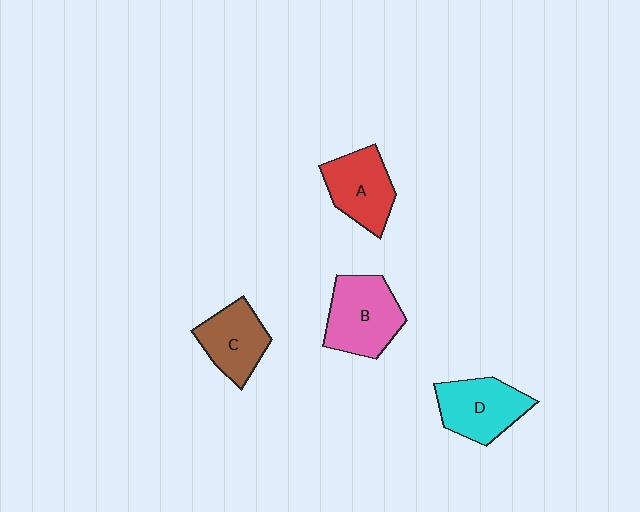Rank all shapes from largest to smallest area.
From largest to smallest: B (pink), D (cyan), A (red), C (brown).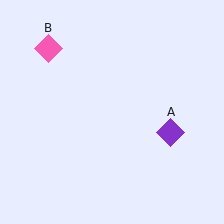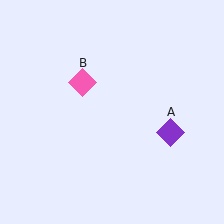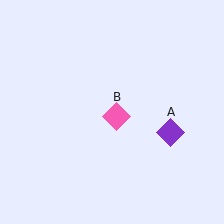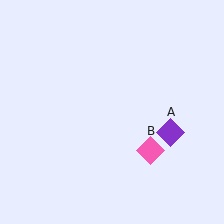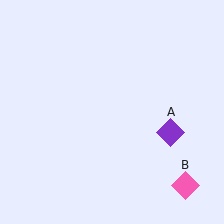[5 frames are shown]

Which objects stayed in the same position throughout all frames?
Purple diamond (object A) remained stationary.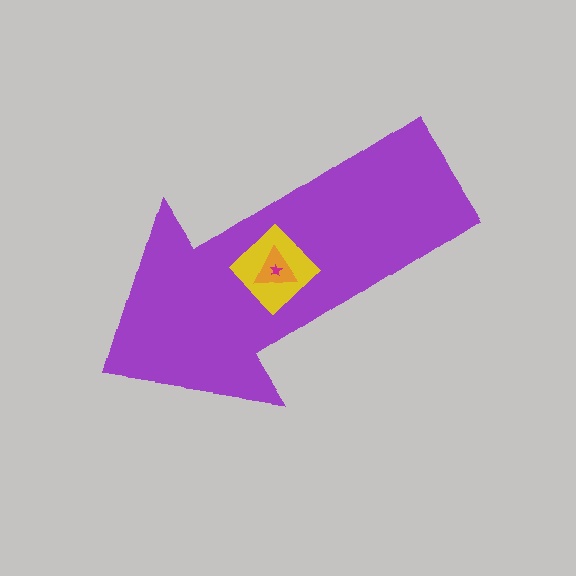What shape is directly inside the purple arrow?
The yellow diamond.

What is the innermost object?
The magenta star.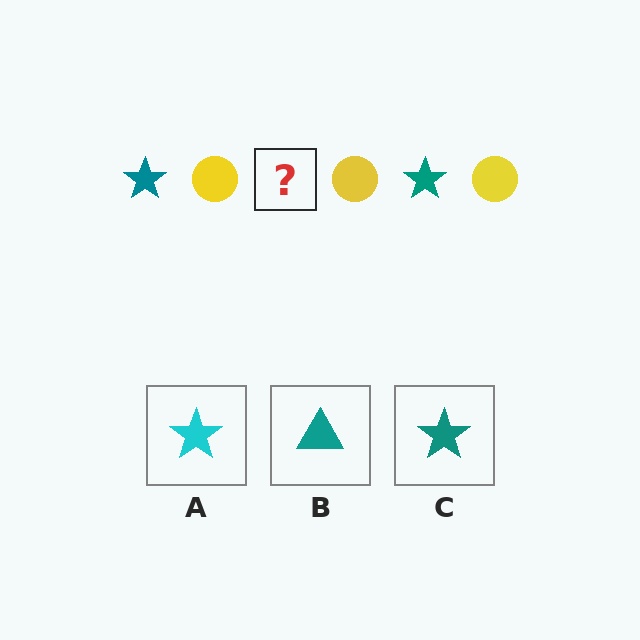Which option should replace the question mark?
Option C.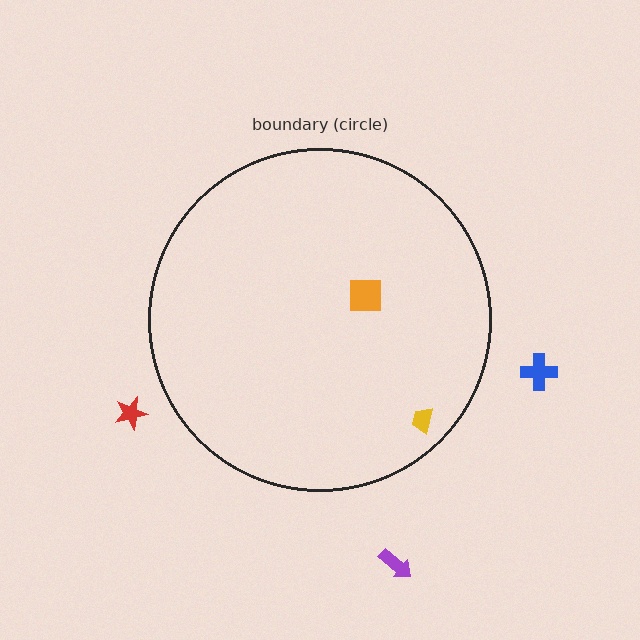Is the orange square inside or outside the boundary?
Inside.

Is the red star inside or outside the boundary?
Outside.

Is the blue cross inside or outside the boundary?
Outside.